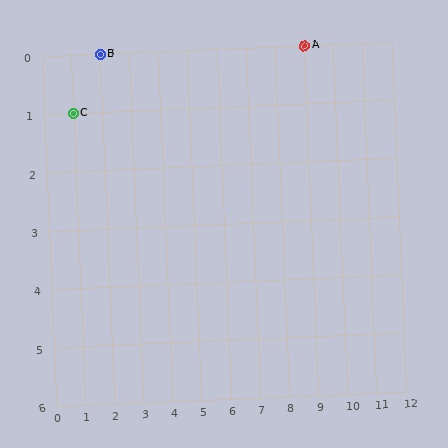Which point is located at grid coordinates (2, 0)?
Point B is at (2, 0).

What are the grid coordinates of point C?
Point C is at grid coordinates (1, 1).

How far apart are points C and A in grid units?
Points C and A are 8 columns and 1 row apart (about 8.1 grid units diagonally).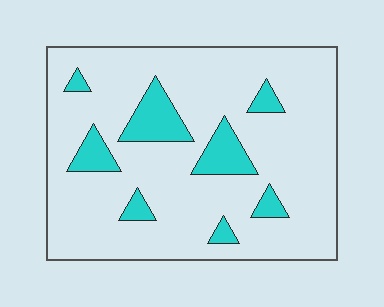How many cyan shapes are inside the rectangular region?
8.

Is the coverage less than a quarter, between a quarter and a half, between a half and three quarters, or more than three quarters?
Less than a quarter.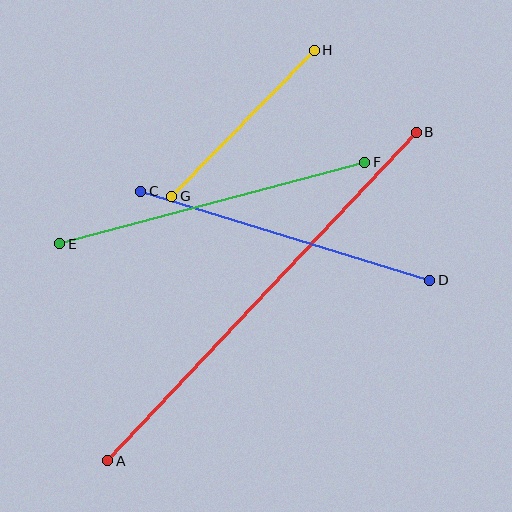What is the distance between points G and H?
The distance is approximately 204 pixels.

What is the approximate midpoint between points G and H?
The midpoint is at approximately (243, 123) pixels.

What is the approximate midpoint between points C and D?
The midpoint is at approximately (285, 236) pixels.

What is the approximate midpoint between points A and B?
The midpoint is at approximately (262, 296) pixels.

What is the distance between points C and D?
The distance is approximately 303 pixels.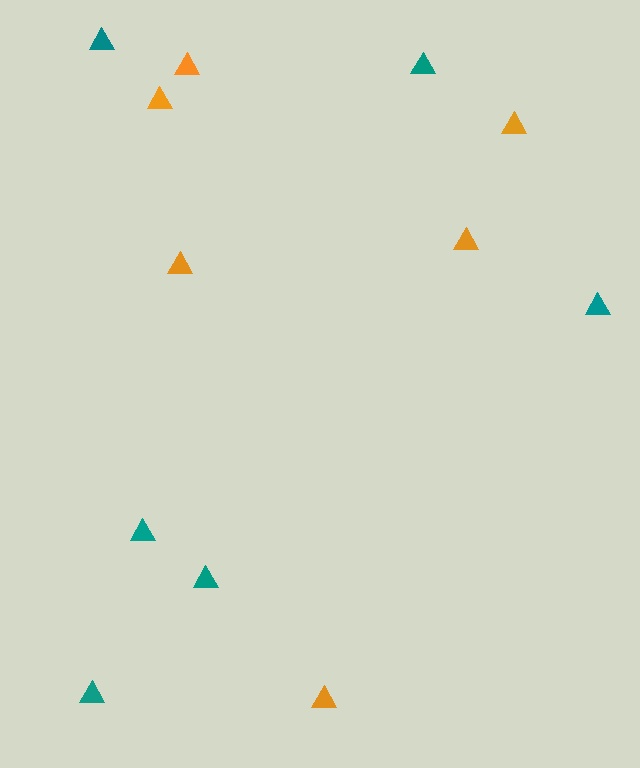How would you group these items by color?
There are 2 groups: one group of orange triangles (6) and one group of teal triangles (6).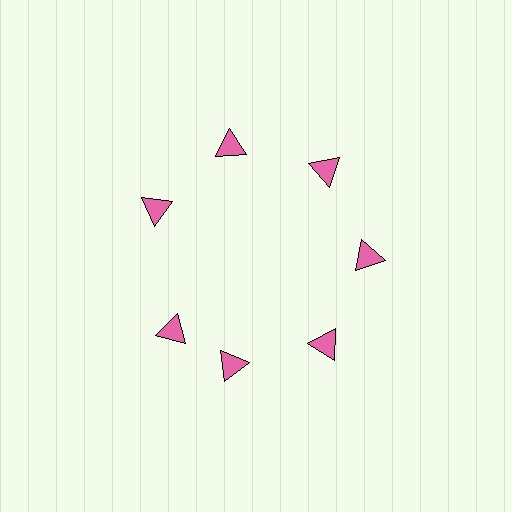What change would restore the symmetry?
The symmetry would be restored by rotating it back into even spacing with its neighbors so that all 7 triangles sit at equal angles and equal distance from the center.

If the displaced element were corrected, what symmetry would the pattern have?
It would have 7-fold rotational symmetry — the pattern would map onto itself every 51 degrees.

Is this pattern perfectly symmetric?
No. The 7 pink triangles are arranged in a ring, but one element near the 8 o'clock position is rotated out of alignment along the ring, breaking the 7-fold rotational symmetry.